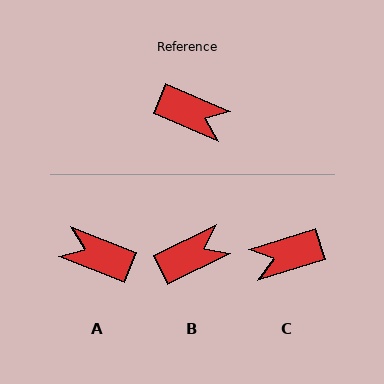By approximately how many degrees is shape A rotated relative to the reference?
Approximately 178 degrees clockwise.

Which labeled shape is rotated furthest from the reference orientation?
A, about 178 degrees away.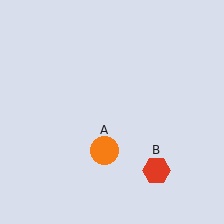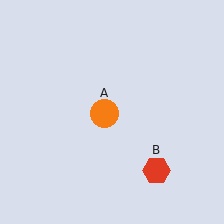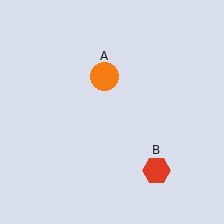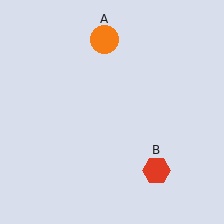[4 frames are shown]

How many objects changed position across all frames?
1 object changed position: orange circle (object A).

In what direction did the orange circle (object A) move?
The orange circle (object A) moved up.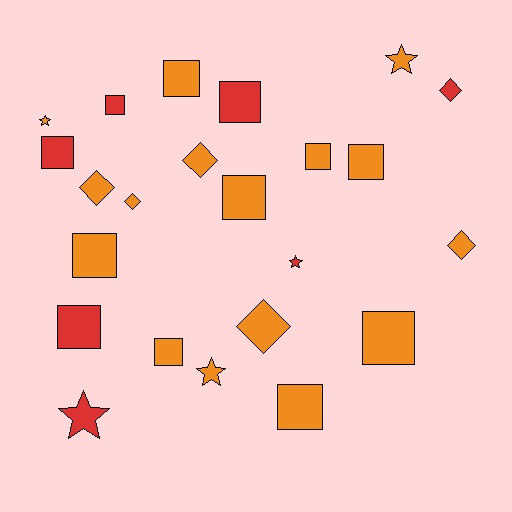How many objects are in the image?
There are 23 objects.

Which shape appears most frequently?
Square, with 12 objects.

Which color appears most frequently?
Orange, with 16 objects.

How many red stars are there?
There are 2 red stars.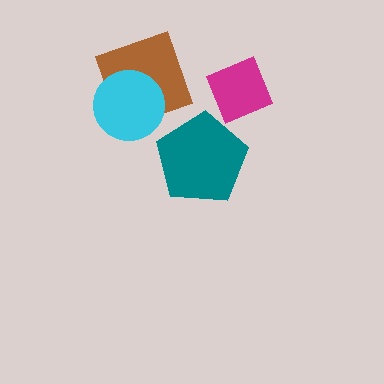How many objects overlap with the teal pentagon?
0 objects overlap with the teal pentagon.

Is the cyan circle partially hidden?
No, no other shape covers it.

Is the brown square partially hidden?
Yes, it is partially covered by another shape.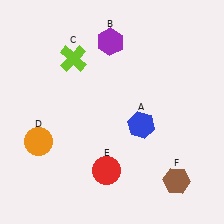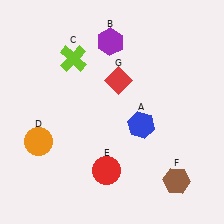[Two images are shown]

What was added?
A red diamond (G) was added in Image 2.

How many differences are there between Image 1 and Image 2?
There is 1 difference between the two images.